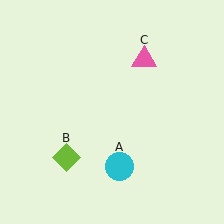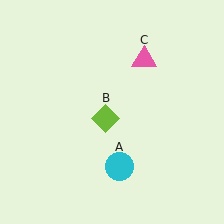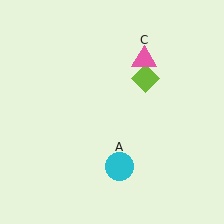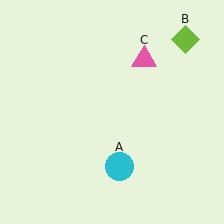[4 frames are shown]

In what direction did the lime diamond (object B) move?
The lime diamond (object B) moved up and to the right.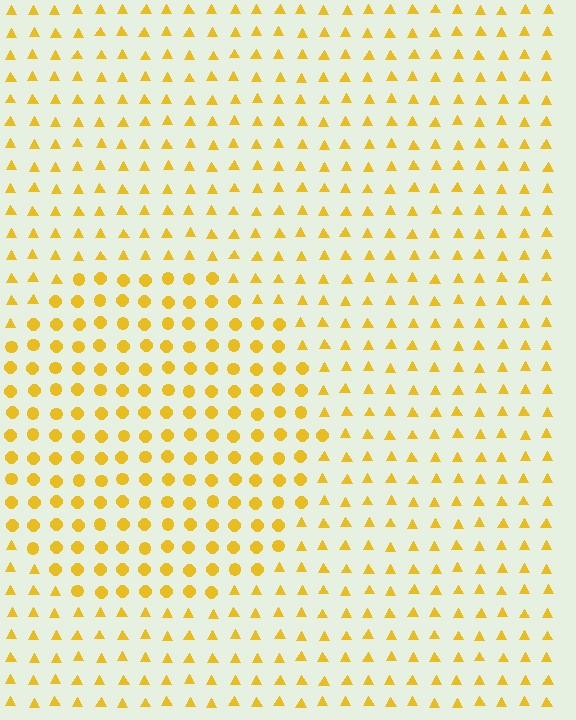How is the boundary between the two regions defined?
The boundary is defined by a change in element shape: circles inside vs. triangles outside. All elements share the same color and spacing.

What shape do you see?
I see a circle.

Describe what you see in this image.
The image is filled with small yellow elements arranged in a uniform grid. A circle-shaped region contains circles, while the surrounding area contains triangles. The boundary is defined purely by the change in element shape.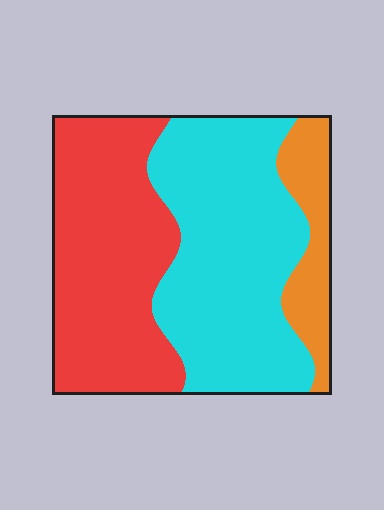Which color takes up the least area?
Orange, at roughly 15%.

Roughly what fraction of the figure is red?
Red takes up about two fifths (2/5) of the figure.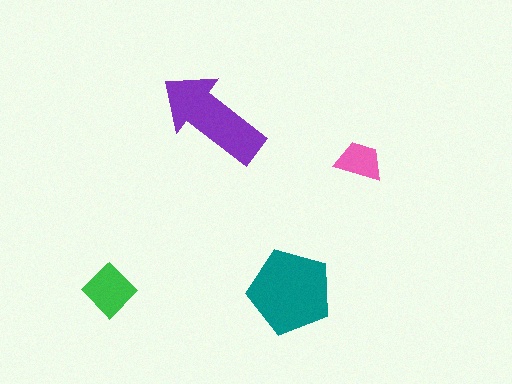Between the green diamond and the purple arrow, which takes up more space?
The purple arrow.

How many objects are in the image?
There are 4 objects in the image.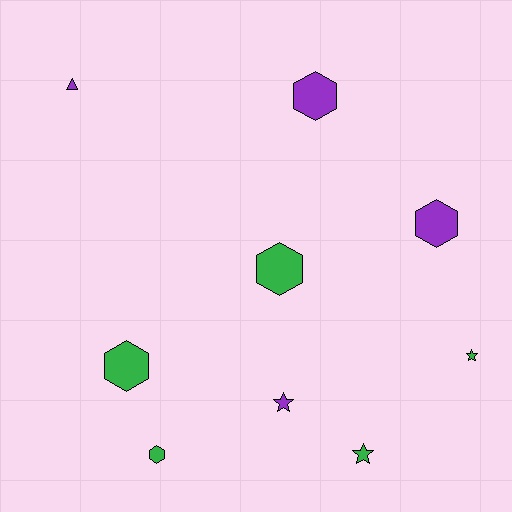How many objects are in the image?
There are 9 objects.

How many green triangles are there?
There are no green triangles.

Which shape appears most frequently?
Hexagon, with 5 objects.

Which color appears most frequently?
Green, with 5 objects.